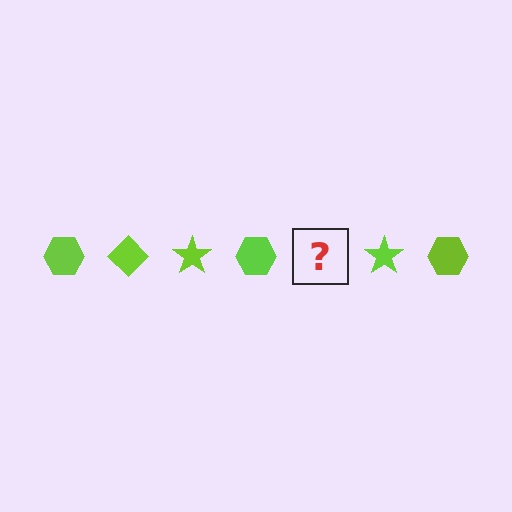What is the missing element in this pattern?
The missing element is a lime diamond.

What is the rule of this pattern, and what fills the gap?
The rule is that the pattern cycles through hexagon, diamond, star shapes in lime. The gap should be filled with a lime diamond.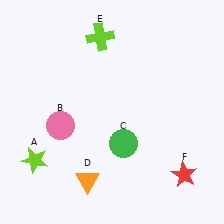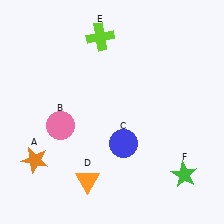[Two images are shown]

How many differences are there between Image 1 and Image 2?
There are 3 differences between the two images.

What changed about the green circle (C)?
In Image 1, C is green. In Image 2, it changed to blue.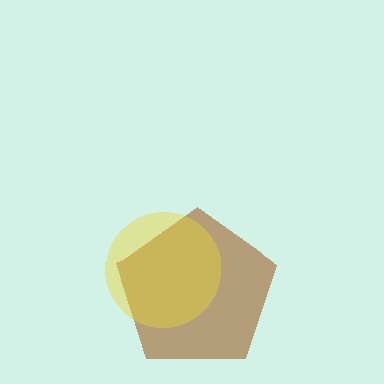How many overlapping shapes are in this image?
There are 2 overlapping shapes in the image.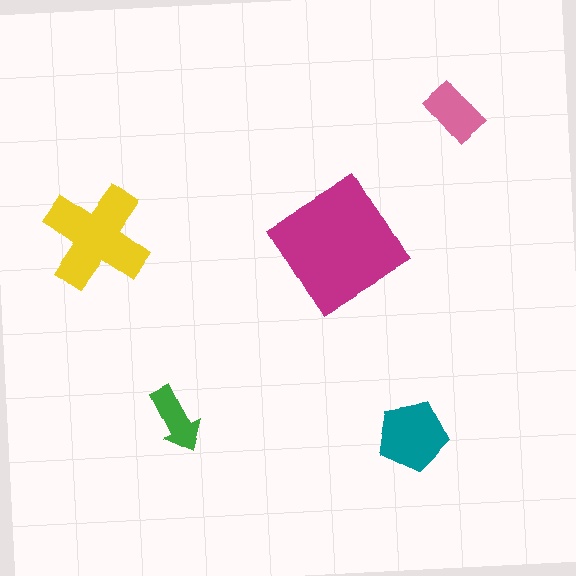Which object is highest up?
The pink rectangle is topmost.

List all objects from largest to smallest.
The magenta diamond, the yellow cross, the teal pentagon, the pink rectangle, the green arrow.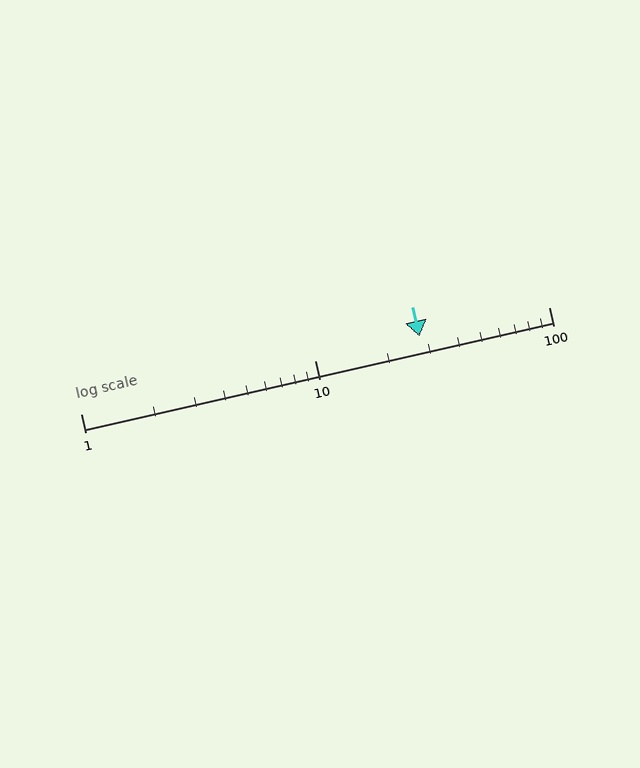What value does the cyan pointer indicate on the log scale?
The pointer indicates approximately 28.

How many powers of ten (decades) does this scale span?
The scale spans 2 decades, from 1 to 100.